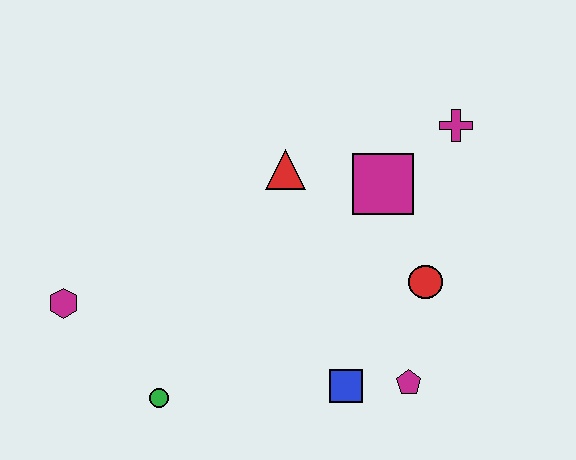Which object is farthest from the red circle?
The magenta hexagon is farthest from the red circle.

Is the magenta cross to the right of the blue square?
Yes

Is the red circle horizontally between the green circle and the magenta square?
No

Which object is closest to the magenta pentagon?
The blue square is closest to the magenta pentagon.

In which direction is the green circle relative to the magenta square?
The green circle is to the left of the magenta square.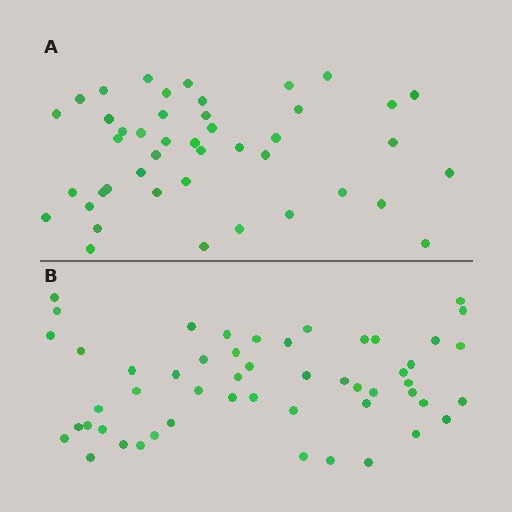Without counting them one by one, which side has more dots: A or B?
Region B (the bottom region) has more dots.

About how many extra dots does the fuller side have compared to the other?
Region B has roughly 8 or so more dots than region A.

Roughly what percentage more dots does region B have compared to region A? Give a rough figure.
About 20% more.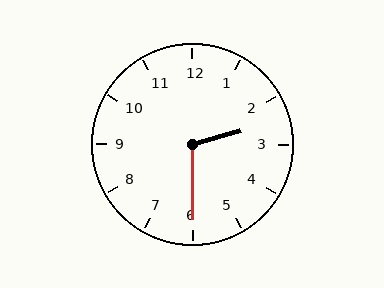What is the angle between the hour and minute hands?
Approximately 105 degrees.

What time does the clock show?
2:30.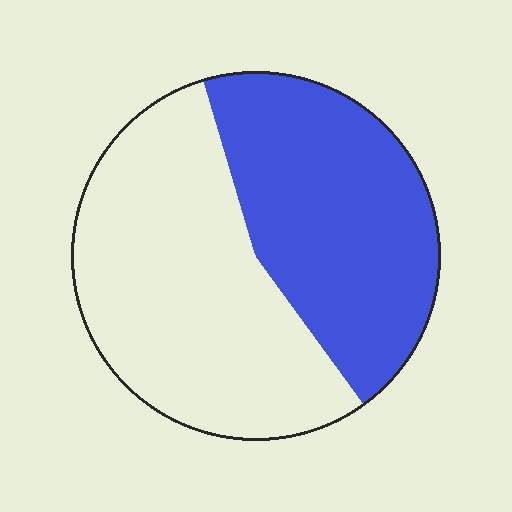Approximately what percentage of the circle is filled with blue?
Approximately 45%.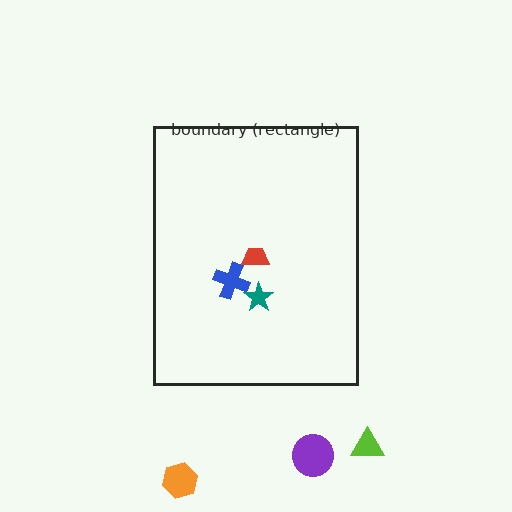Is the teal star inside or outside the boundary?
Inside.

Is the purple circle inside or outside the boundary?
Outside.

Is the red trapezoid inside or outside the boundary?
Inside.